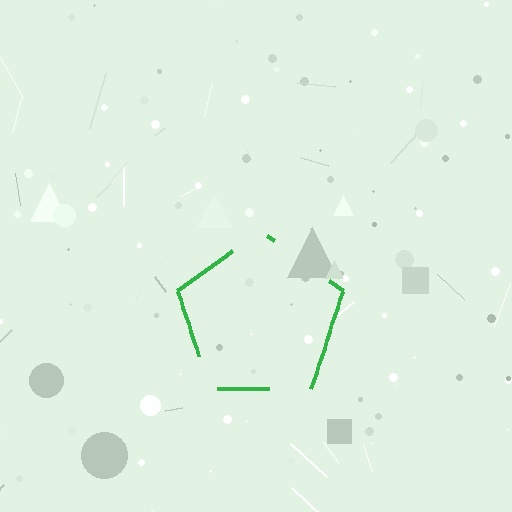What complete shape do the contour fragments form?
The contour fragments form a pentagon.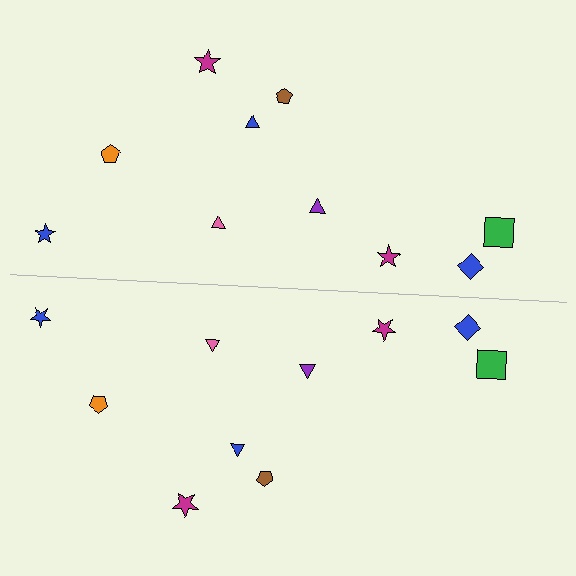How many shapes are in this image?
There are 20 shapes in this image.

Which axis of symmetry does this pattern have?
The pattern has a horizontal axis of symmetry running through the center of the image.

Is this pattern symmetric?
Yes, this pattern has bilateral (reflection) symmetry.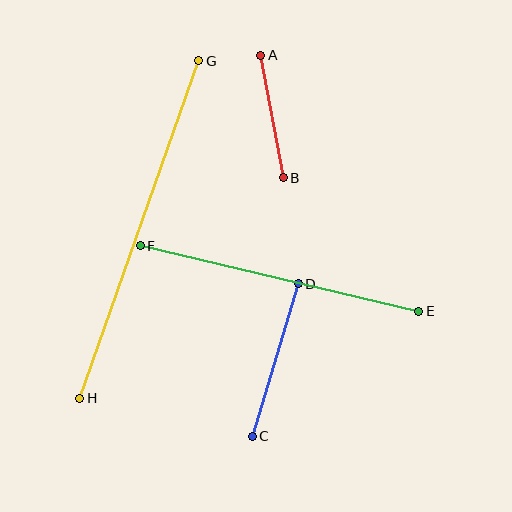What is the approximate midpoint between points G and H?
The midpoint is at approximately (139, 230) pixels.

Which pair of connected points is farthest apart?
Points G and H are farthest apart.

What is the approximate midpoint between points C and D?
The midpoint is at approximately (275, 360) pixels.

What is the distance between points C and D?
The distance is approximately 160 pixels.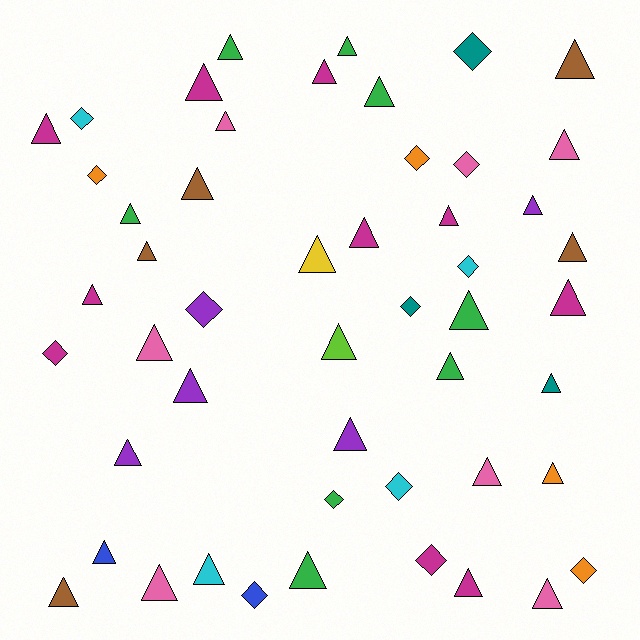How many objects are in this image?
There are 50 objects.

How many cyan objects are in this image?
There are 4 cyan objects.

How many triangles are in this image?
There are 36 triangles.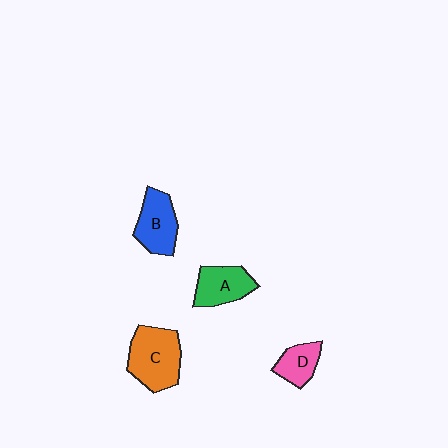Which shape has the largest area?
Shape C (orange).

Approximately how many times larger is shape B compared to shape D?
Approximately 1.5 times.